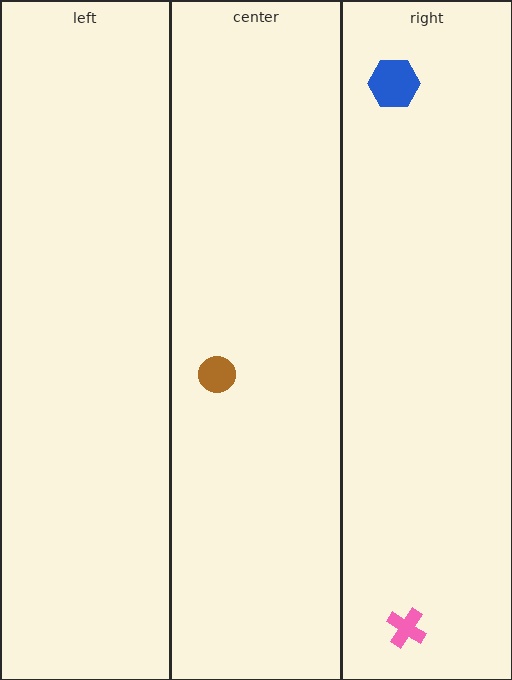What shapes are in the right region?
The blue hexagon, the pink cross.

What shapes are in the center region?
The brown circle.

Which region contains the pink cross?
The right region.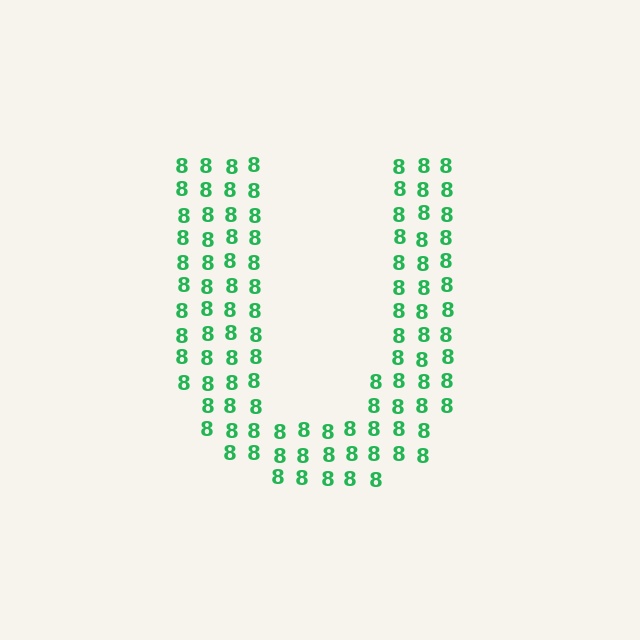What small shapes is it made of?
It is made of small digit 8's.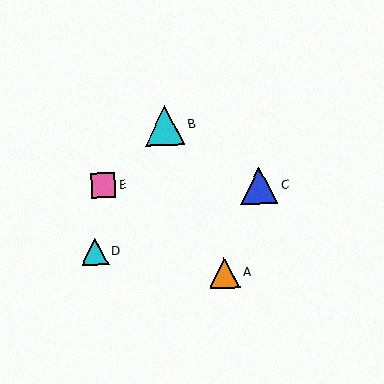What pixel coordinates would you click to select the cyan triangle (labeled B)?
Click at (165, 125) to select the cyan triangle B.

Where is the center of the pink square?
The center of the pink square is at (103, 185).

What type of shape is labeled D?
Shape D is a cyan triangle.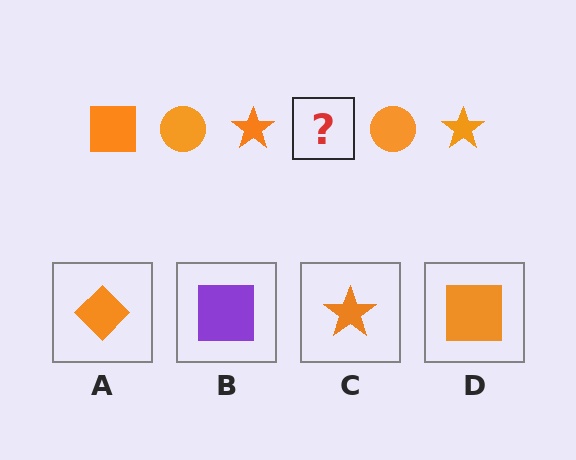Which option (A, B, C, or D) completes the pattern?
D.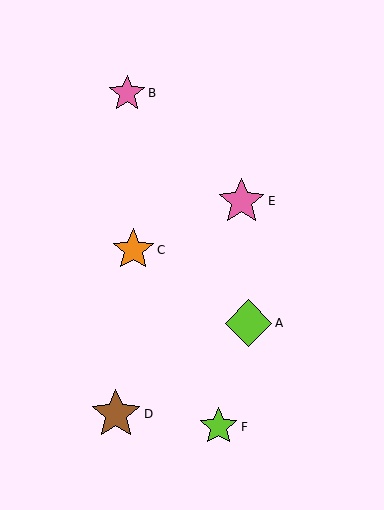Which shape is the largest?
The brown star (labeled D) is the largest.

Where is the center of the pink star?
The center of the pink star is at (127, 93).